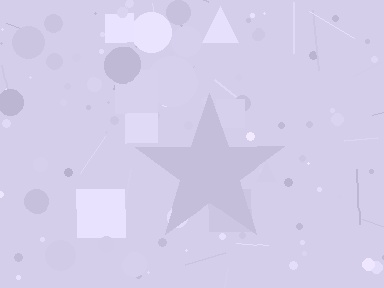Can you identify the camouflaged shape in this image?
The camouflaged shape is a star.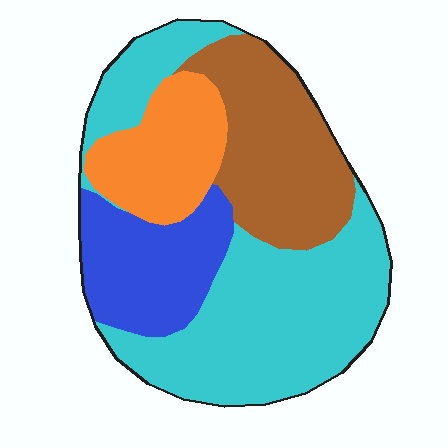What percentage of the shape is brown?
Brown takes up between a sixth and a third of the shape.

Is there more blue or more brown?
Brown.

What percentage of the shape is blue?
Blue takes up between a sixth and a third of the shape.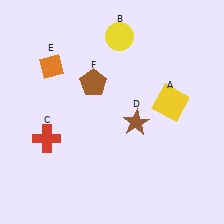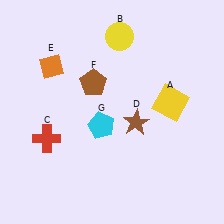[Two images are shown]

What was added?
A cyan pentagon (G) was added in Image 2.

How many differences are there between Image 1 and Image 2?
There is 1 difference between the two images.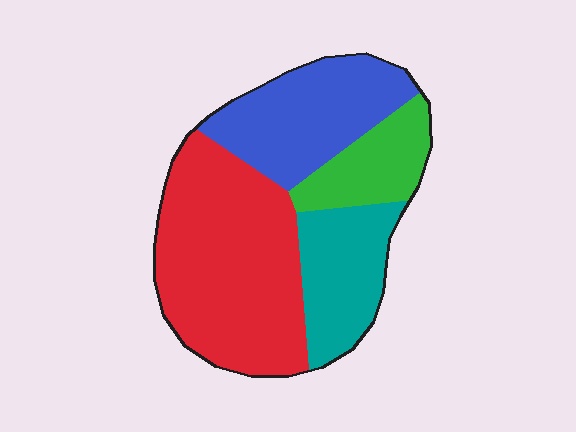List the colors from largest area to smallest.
From largest to smallest: red, blue, teal, green.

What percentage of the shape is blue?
Blue takes up about one quarter (1/4) of the shape.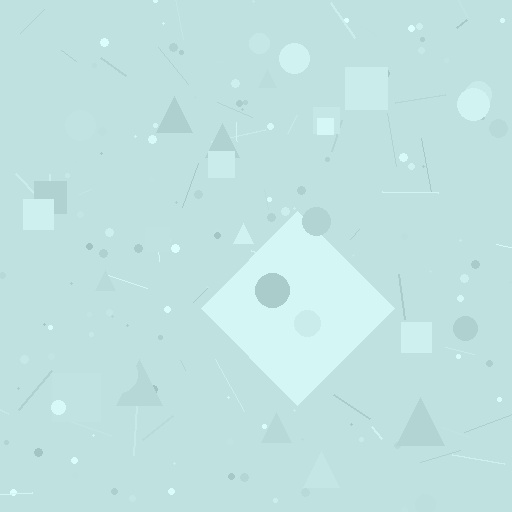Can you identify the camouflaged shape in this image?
The camouflaged shape is a diamond.